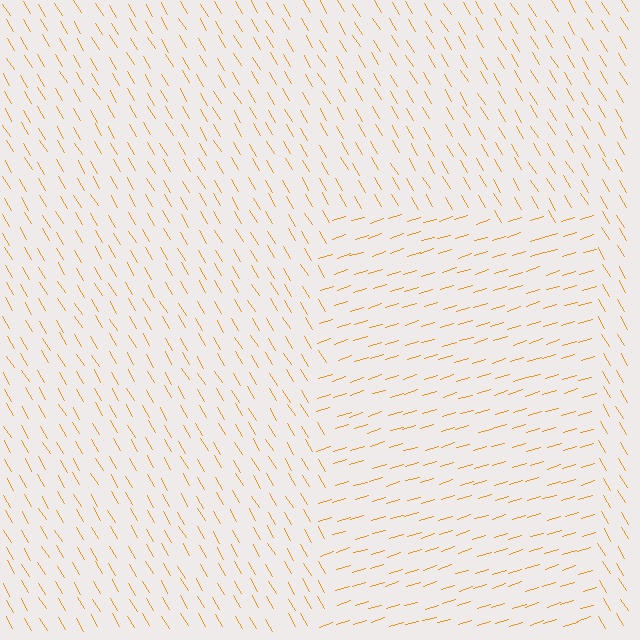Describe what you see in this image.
The image is filled with small orange line segments. A rectangle region in the image has lines oriented differently from the surrounding lines, creating a visible texture boundary.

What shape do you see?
I see a rectangle.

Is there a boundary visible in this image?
Yes, there is a texture boundary formed by a change in line orientation.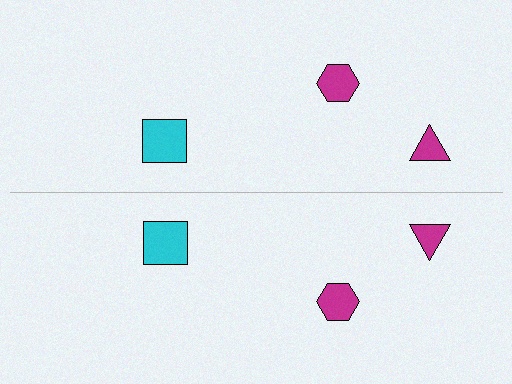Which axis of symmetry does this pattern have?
The pattern has a horizontal axis of symmetry running through the center of the image.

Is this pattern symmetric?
Yes, this pattern has bilateral (reflection) symmetry.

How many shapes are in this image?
There are 6 shapes in this image.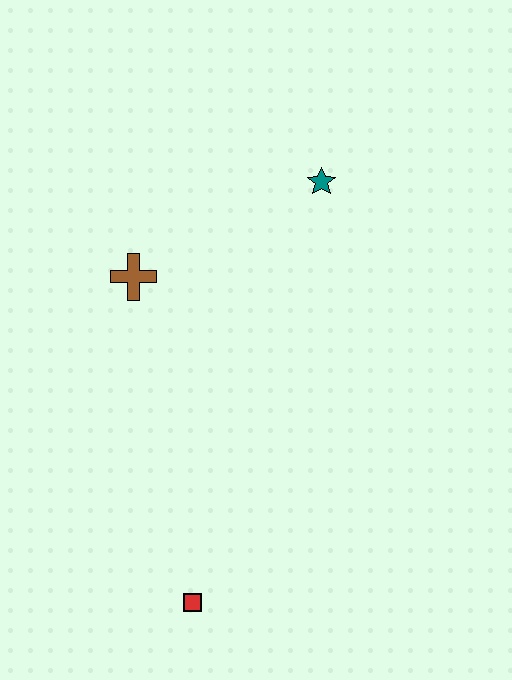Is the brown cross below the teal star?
Yes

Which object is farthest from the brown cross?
The red square is farthest from the brown cross.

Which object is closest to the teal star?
The brown cross is closest to the teal star.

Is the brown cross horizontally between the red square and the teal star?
No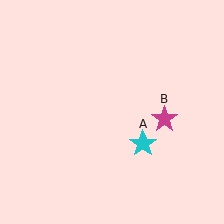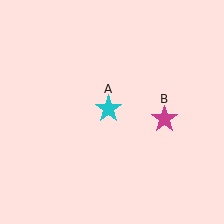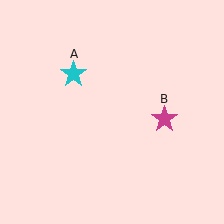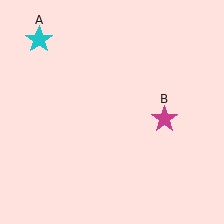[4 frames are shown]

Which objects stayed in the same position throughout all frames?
Magenta star (object B) remained stationary.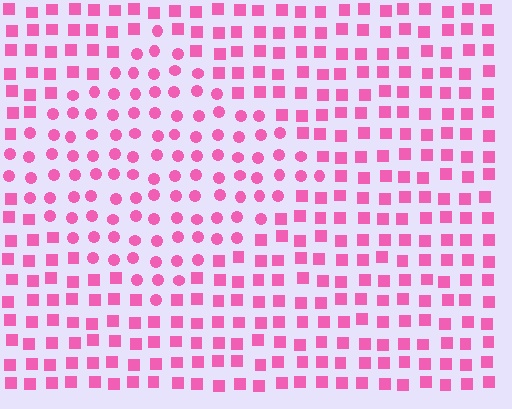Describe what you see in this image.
The image is filled with small pink elements arranged in a uniform grid. A diamond-shaped region contains circles, while the surrounding area contains squares. The boundary is defined purely by the change in element shape.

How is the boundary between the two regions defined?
The boundary is defined by a change in element shape: circles inside vs. squares outside. All elements share the same color and spacing.